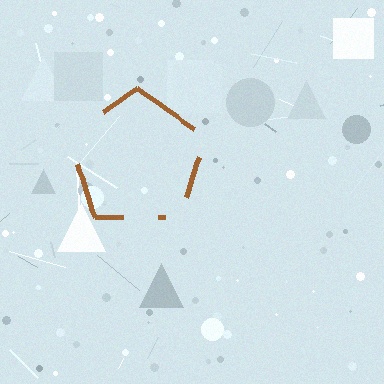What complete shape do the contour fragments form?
The contour fragments form a pentagon.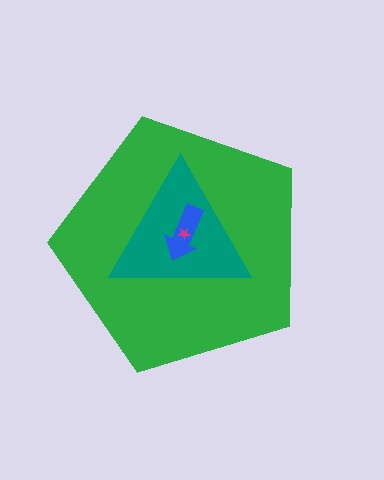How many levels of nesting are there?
4.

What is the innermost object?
The magenta star.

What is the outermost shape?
The green pentagon.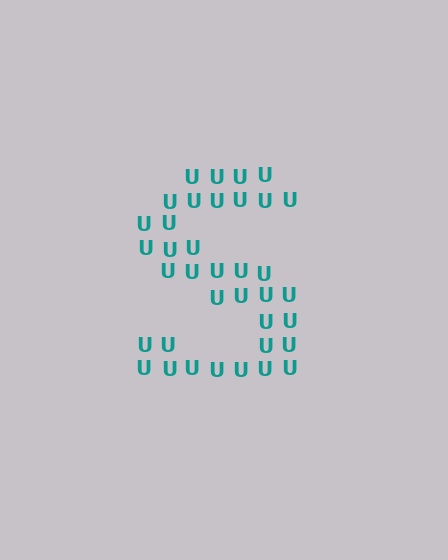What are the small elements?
The small elements are letter U's.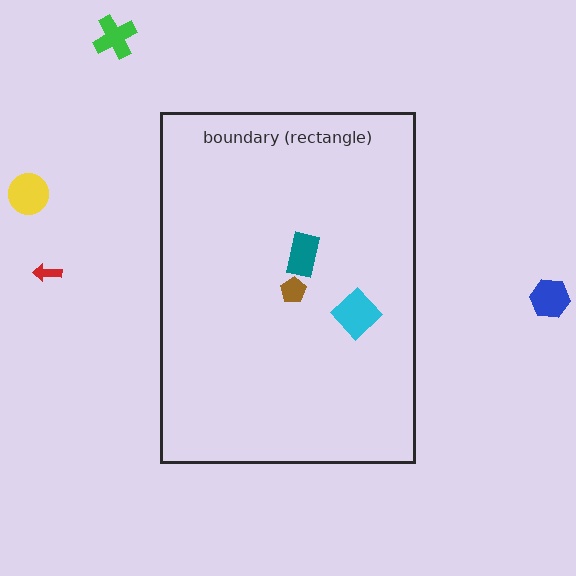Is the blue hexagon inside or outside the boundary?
Outside.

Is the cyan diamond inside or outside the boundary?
Inside.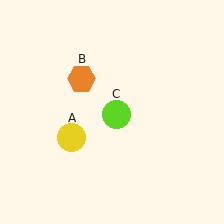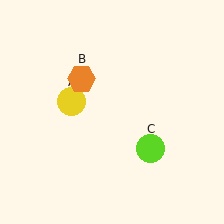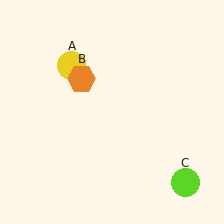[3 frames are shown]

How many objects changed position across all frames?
2 objects changed position: yellow circle (object A), lime circle (object C).